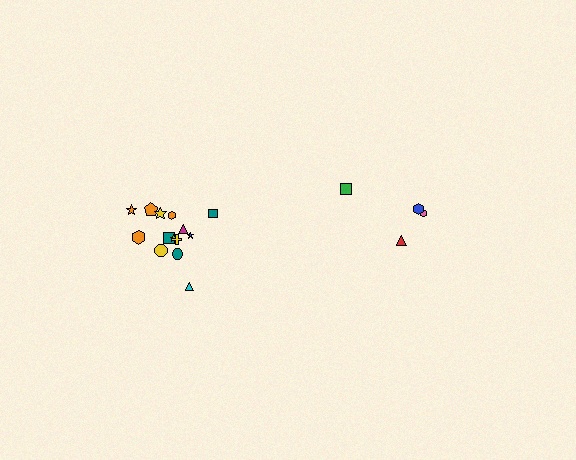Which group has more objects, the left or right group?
The left group.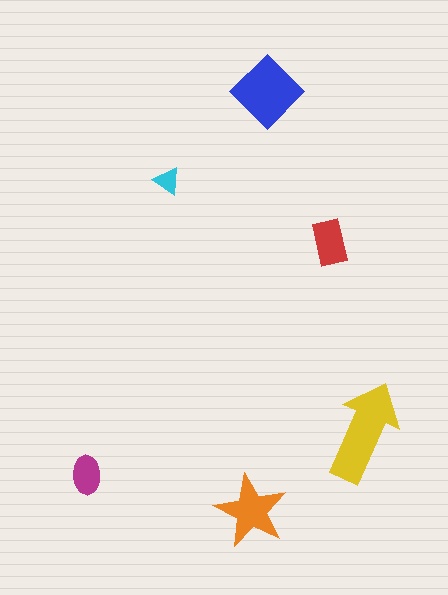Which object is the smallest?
The cyan triangle.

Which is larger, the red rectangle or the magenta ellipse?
The red rectangle.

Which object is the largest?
The yellow arrow.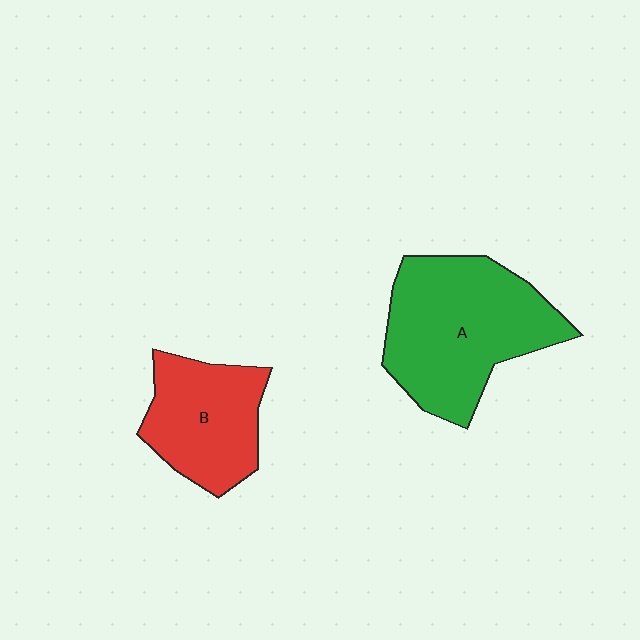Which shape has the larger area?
Shape A (green).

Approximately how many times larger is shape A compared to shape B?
Approximately 1.6 times.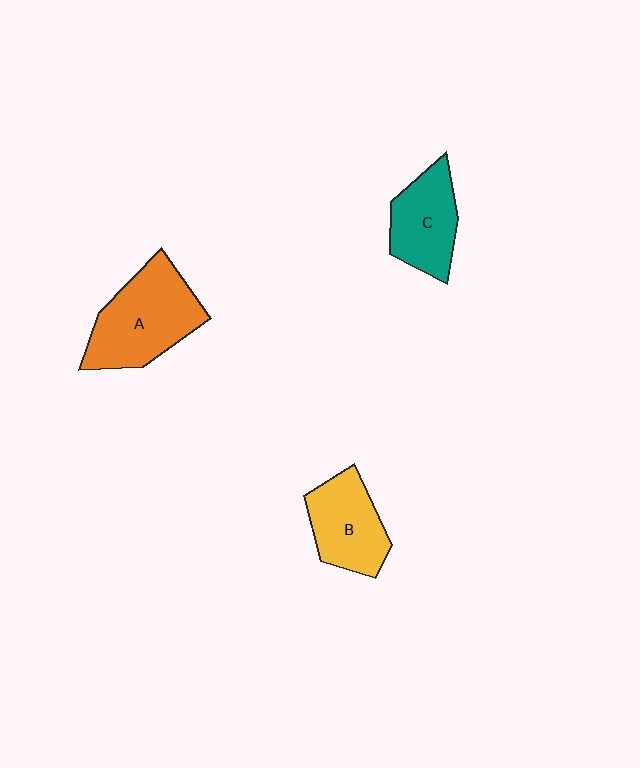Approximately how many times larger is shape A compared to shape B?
Approximately 1.4 times.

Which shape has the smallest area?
Shape C (teal).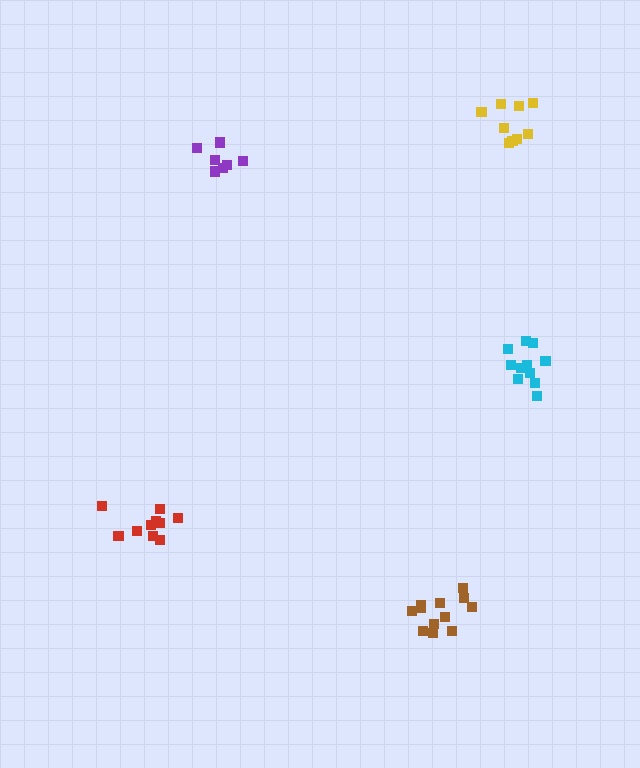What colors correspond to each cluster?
The clusters are colored: brown, red, purple, cyan, yellow.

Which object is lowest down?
The brown cluster is bottommost.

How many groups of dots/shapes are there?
There are 5 groups.